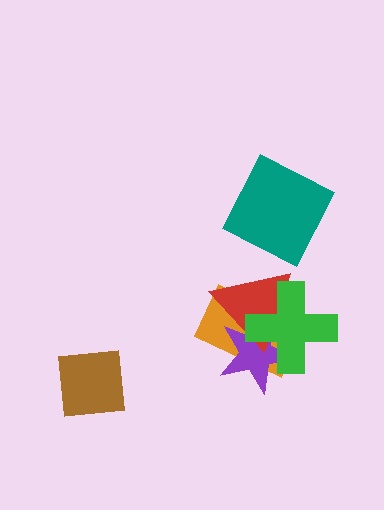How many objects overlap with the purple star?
3 objects overlap with the purple star.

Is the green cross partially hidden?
No, no other shape covers it.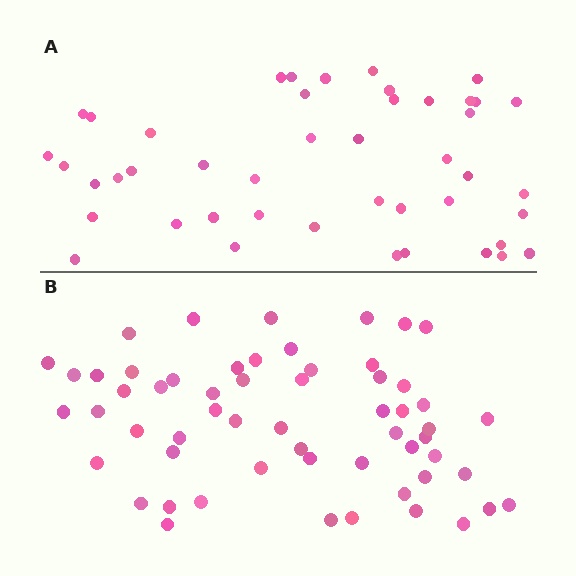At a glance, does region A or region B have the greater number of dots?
Region B (the bottom region) has more dots.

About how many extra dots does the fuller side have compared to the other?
Region B has approximately 15 more dots than region A.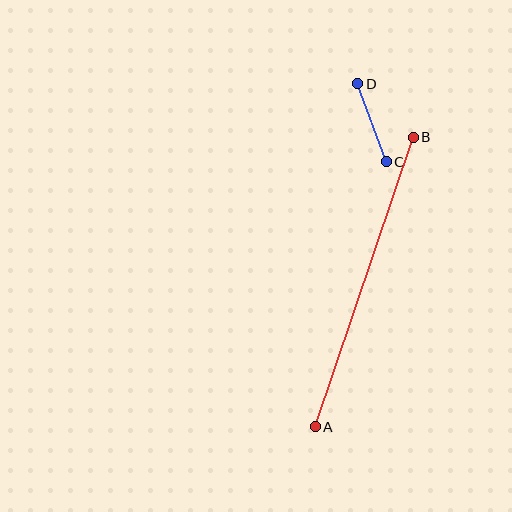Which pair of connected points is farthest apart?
Points A and B are farthest apart.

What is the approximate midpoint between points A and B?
The midpoint is at approximately (364, 282) pixels.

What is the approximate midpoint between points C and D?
The midpoint is at approximately (372, 123) pixels.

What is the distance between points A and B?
The distance is approximately 306 pixels.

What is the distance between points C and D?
The distance is approximately 83 pixels.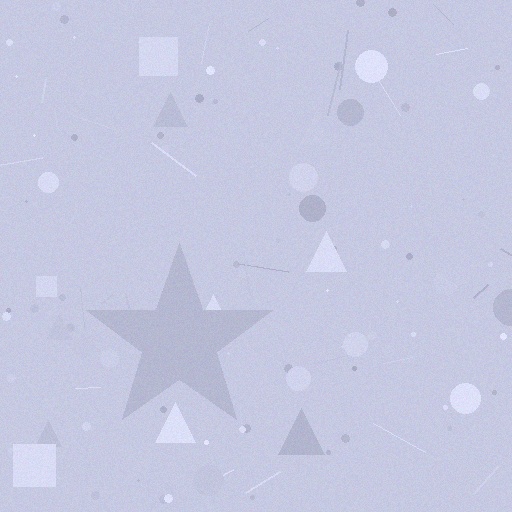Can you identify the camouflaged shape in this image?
The camouflaged shape is a star.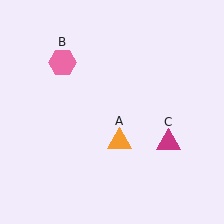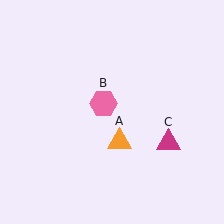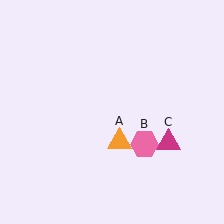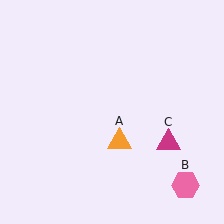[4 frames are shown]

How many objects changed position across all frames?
1 object changed position: pink hexagon (object B).